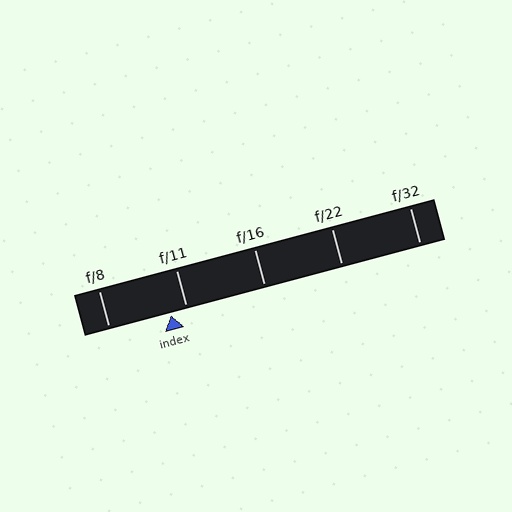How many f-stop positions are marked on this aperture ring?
There are 5 f-stop positions marked.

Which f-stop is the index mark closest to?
The index mark is closest to f/11.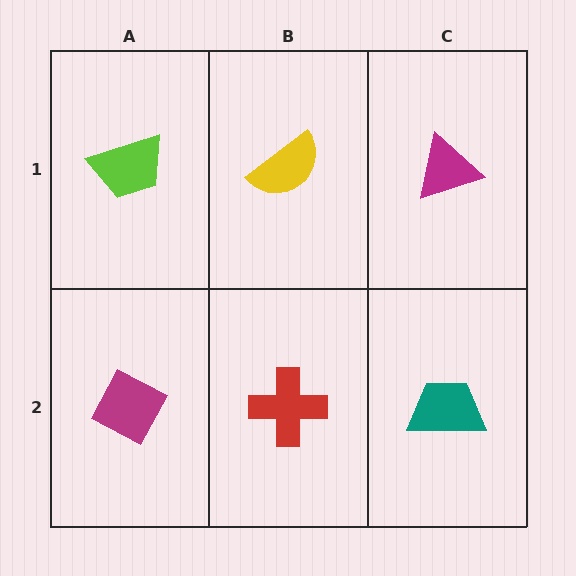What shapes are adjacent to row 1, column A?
A magenta diamond (row 2, column A), a yellow semicircle (row 1, column B).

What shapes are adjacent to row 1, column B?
A red cross (row 2, column B), a lime trapezoid (row 1, column A), a magenta triangle (row 1, column C).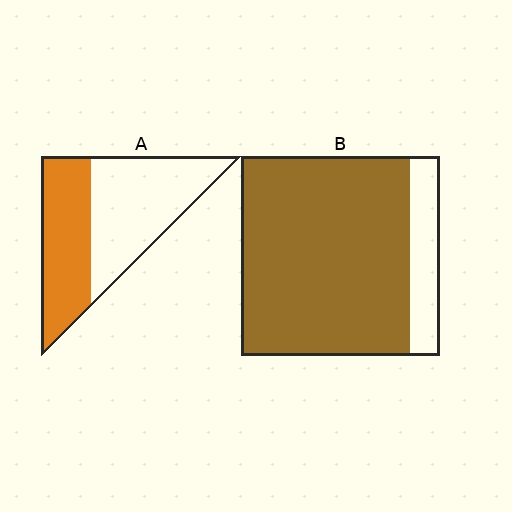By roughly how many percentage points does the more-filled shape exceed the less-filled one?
By roughly 40 percentage points (B over A).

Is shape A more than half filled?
No.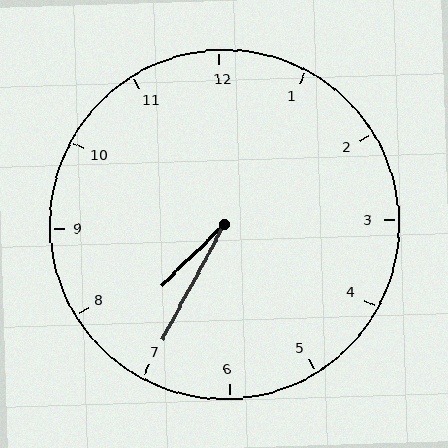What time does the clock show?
7:35.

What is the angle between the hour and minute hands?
Approximately 18 degrees.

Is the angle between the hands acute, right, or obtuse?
It is acute.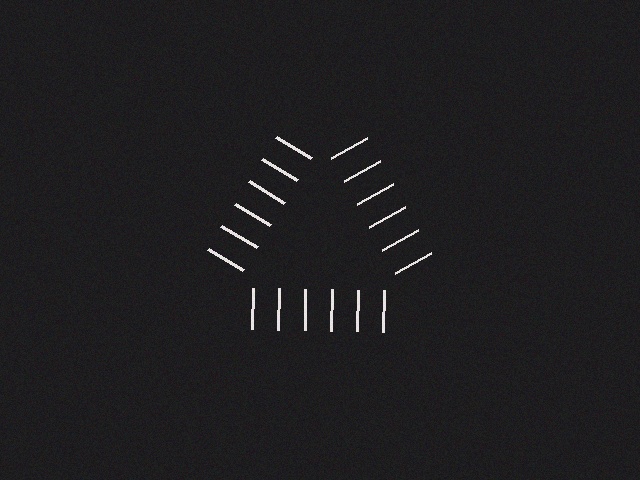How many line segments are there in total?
18 — 6 along each of the 3 edges.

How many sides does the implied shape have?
3 sides — the line-ends trace a triangle.